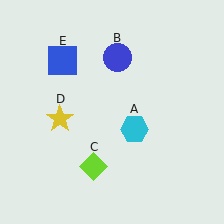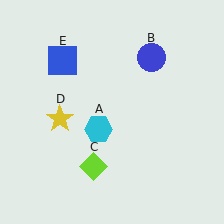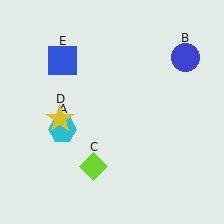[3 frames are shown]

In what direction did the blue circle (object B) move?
The blue circle (object B) moved right.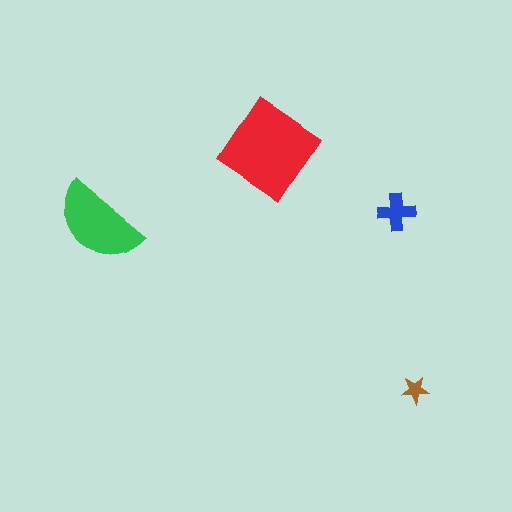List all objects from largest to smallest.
The red diamond, the green semicircle, the blue cross, the brown star.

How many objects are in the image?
There are 4 objects in the image.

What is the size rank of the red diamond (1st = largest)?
1st.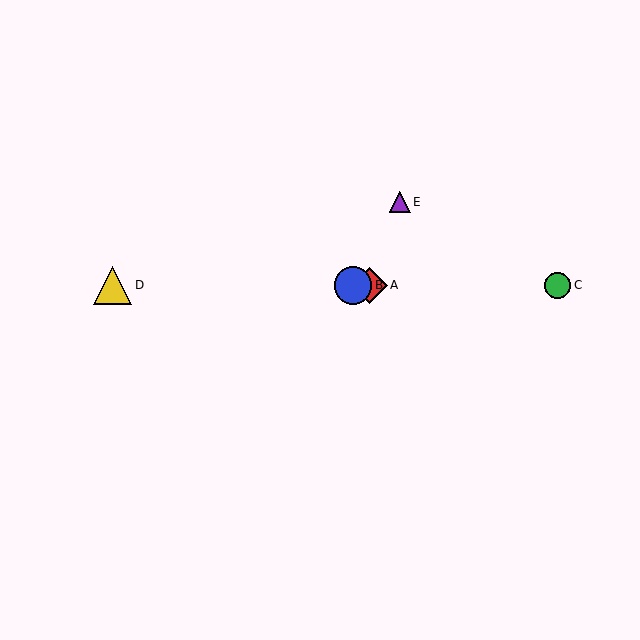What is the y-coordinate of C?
Object C is at y≈285.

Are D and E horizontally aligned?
No, D is at y≈285 and E is at y≈202.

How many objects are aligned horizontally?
4 objects (A, B, C, D) are aligned horizontally.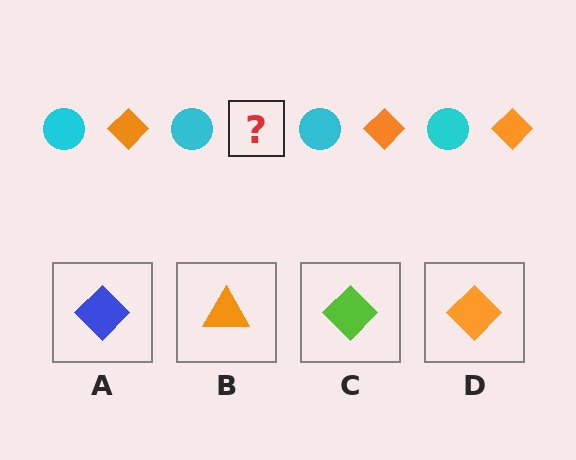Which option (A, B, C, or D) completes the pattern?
D.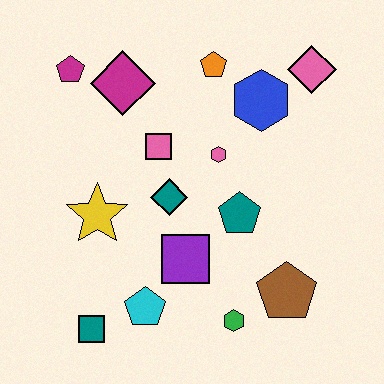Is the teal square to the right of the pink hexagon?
No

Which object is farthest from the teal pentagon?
The magenta pentagon is farthest from the teal pentagon.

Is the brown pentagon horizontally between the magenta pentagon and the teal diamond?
No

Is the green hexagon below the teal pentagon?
Yes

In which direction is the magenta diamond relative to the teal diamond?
The magenta diamond is above the teal diamond.